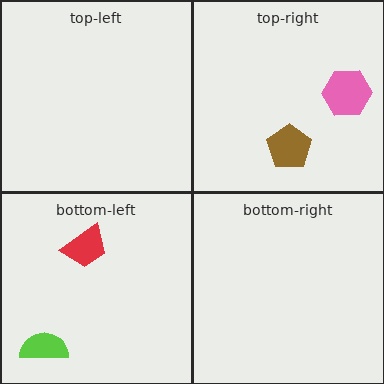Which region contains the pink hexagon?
The top-right region.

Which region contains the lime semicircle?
The bottom-left region.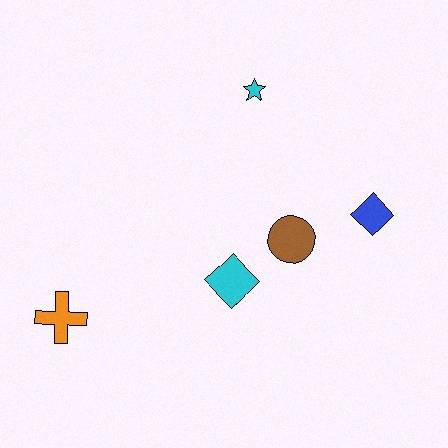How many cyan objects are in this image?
There are 2 cyan objects.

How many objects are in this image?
There are 5 objects.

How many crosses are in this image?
There is 1 cross.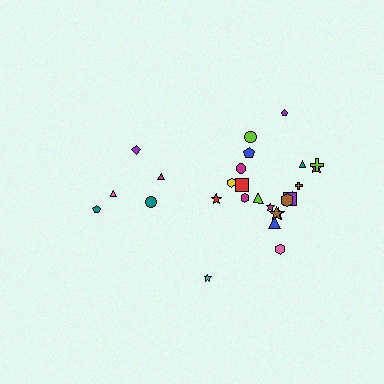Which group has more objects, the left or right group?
The right group.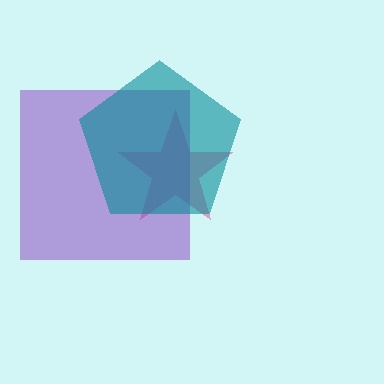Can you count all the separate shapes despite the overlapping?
Yes, there are 3 separate shapes.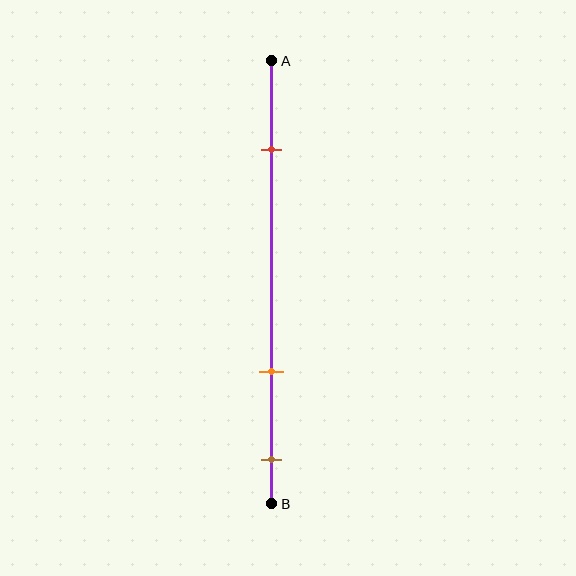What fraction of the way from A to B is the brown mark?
The brown mark is approximately 90% (0.9) of the way from A to B.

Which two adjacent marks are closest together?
The orange and brown marks are the closest adjacent pair.